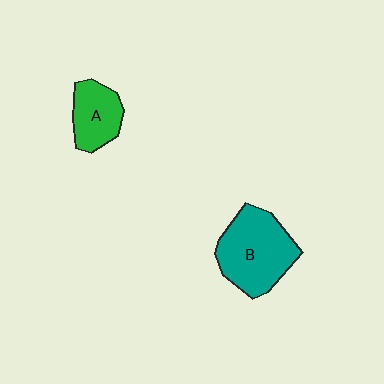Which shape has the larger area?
Shape B (teal).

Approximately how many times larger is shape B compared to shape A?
Approximately 1.8 times.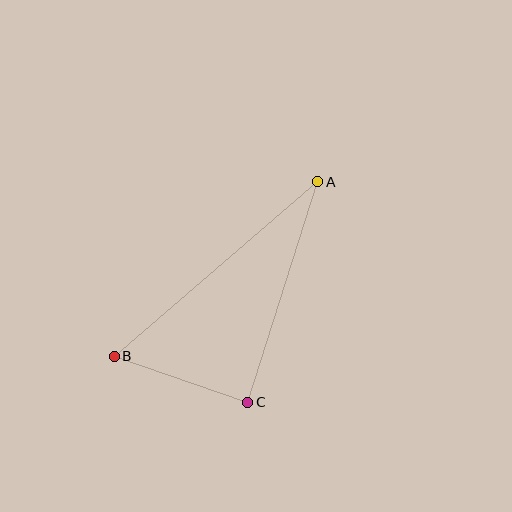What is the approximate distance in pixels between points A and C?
The distance between A and C is approximately 231 pixels.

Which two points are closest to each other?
Points B and C are closest to each other.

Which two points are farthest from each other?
Points A and B are farthest from each other.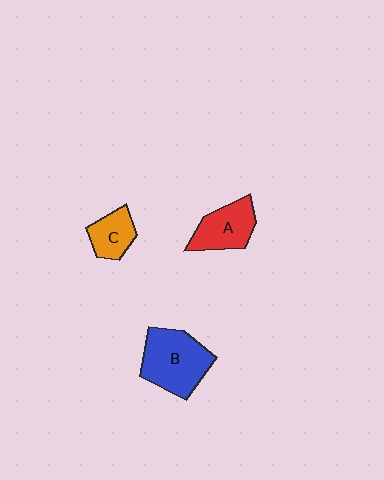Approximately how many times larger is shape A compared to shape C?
Approximately 1.4 times.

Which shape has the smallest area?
Shape C (orange).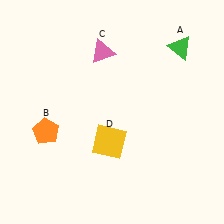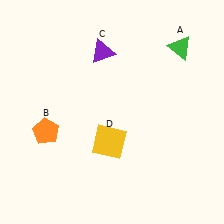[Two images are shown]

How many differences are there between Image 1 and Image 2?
There is 1 difference between the two images.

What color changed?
The triangle (C) changed from pink in Image 1 to purple in Image 2.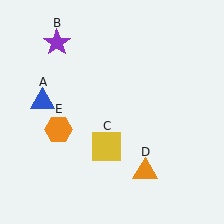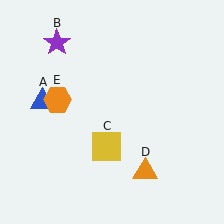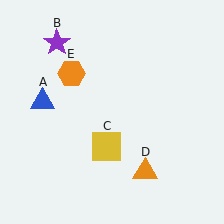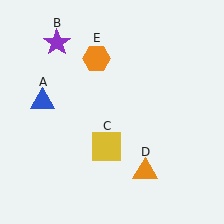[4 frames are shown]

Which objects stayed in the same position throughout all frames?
Blue triangle (object A) and purple star (object B) and yellow square (object C) and orange triangle (object D) remained stationary.